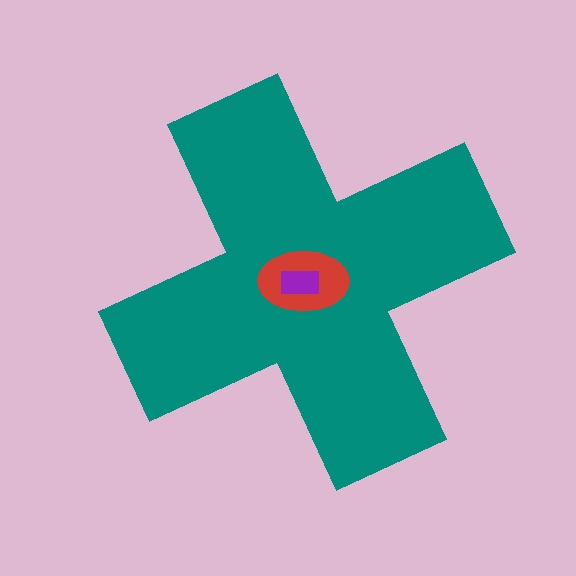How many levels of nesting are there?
3.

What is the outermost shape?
The teal cross.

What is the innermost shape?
The purple rectangle.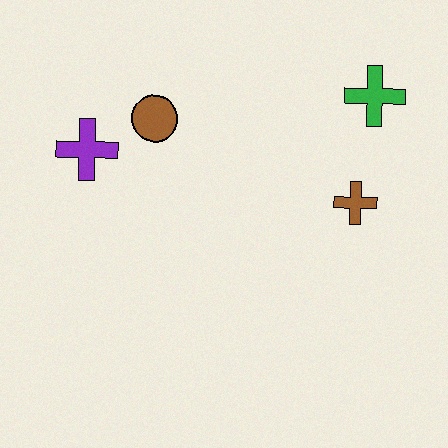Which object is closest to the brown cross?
The green cross is closest to the brown cross.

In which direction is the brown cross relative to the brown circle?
The brown cross is to the right of the brown circle.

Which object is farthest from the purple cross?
The green cross is farthest from the purple cross.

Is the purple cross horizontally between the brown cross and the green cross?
No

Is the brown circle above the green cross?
No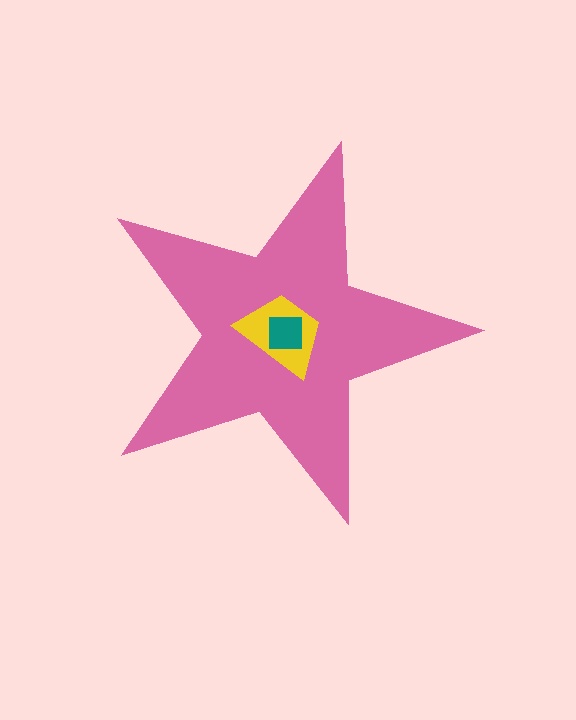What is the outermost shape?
The pink star.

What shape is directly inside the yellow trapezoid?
The teal square.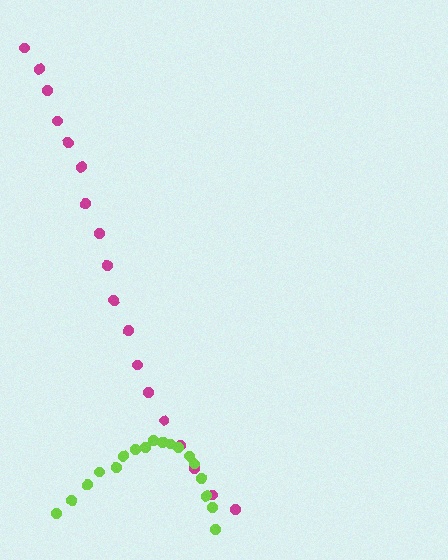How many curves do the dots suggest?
There are 2 distinct paths.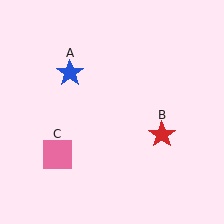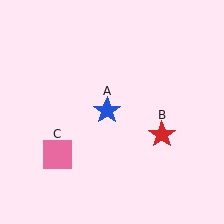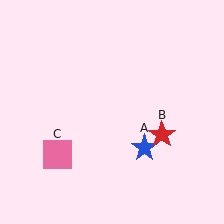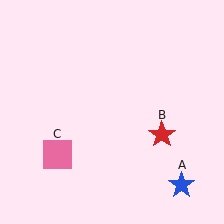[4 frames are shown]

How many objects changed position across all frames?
1 object changed position: blue star (object A).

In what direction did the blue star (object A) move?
The blue star (object A) moved down and to the right.